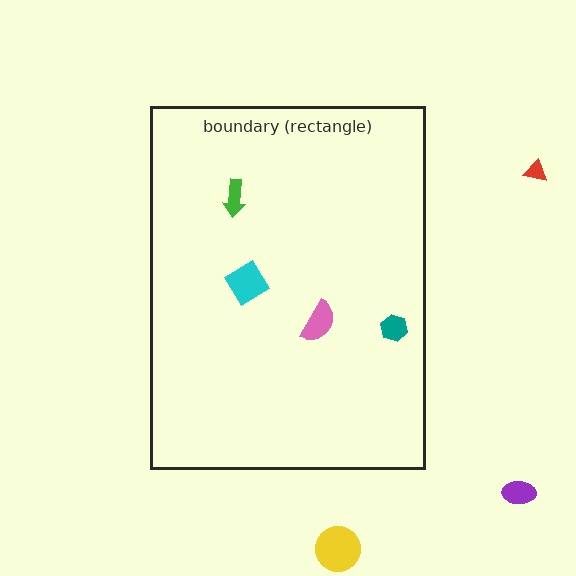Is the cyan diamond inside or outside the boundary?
Inside.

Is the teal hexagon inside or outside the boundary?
Inside.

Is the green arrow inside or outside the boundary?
Inside.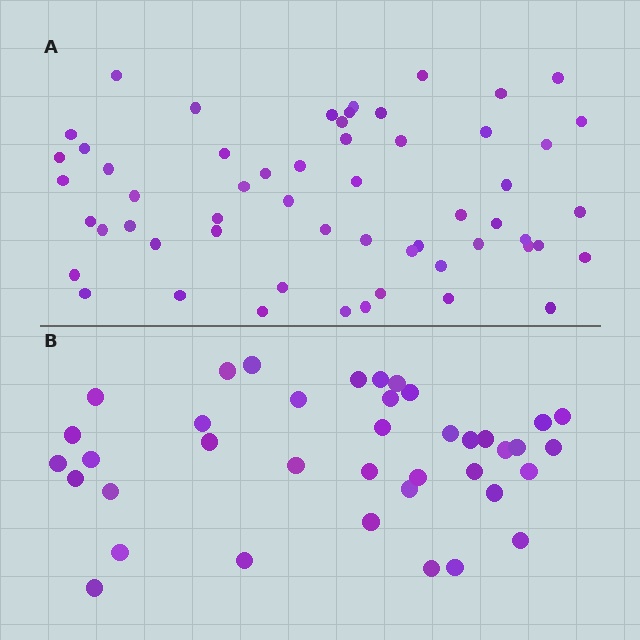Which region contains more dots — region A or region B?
Region A (the top region) has more dots.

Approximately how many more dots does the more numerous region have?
Region A has approximately 20 more dots than region B.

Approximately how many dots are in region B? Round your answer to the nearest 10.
About 40 dots. (The exact count is 39, which rounds to 40.)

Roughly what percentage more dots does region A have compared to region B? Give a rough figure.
About 45% more.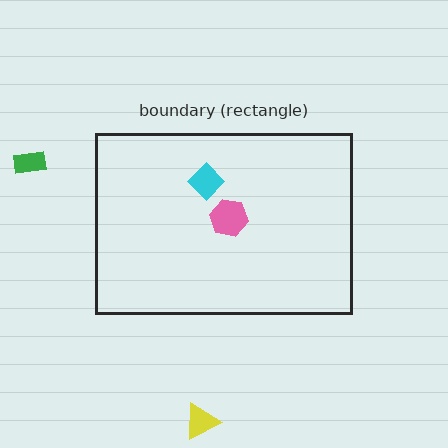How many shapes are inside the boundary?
2 inside, 2 outside.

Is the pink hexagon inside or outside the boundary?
Inside.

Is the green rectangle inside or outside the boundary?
Outside.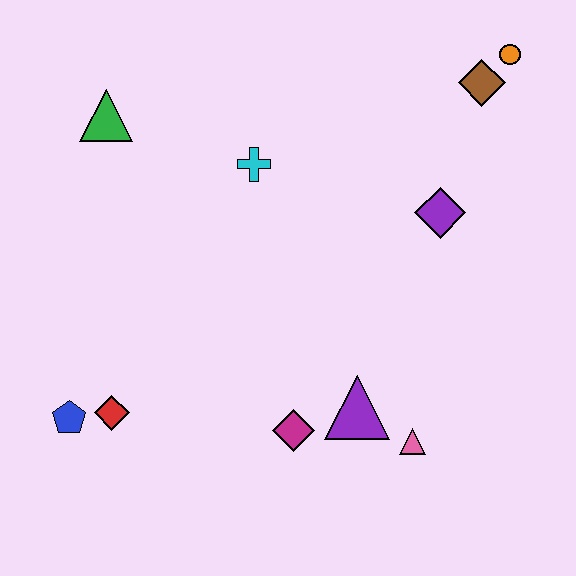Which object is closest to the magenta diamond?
The purple triangle is closest to the magenta diamond.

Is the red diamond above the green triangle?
No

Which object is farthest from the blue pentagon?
The orange circle is farthest from the blue pentagon.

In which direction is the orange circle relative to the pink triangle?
The orange circle is above the pink triangle.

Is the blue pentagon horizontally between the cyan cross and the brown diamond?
No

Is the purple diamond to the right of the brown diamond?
No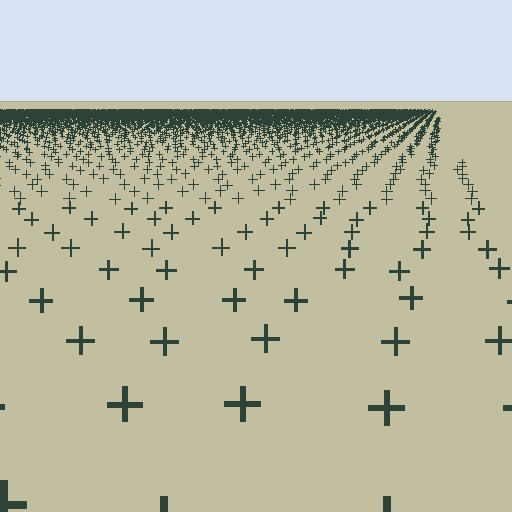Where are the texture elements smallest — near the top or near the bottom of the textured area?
Near the top.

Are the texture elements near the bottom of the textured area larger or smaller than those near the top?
Larger. Near the bottom, elements are closer to the viewer and appear at a bigger on-screen size.